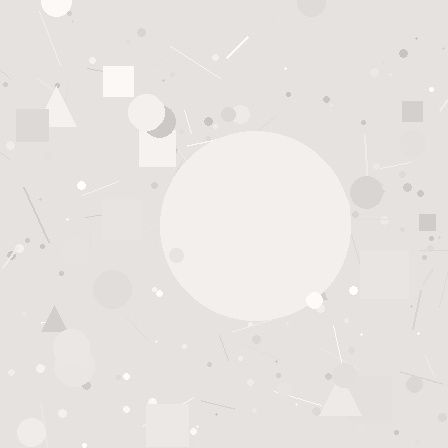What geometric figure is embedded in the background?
A circle is embedded in the background.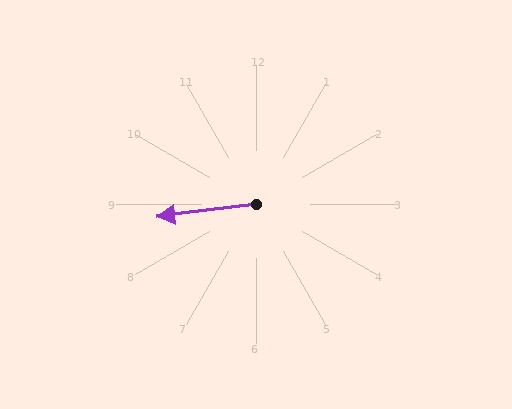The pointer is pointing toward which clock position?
Roughly 9 o'clock.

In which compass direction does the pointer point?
West.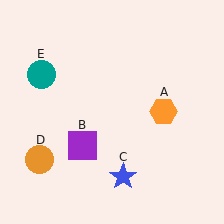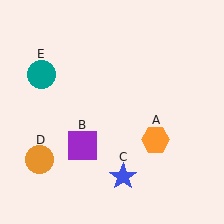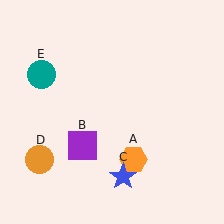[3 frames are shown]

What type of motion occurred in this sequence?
The orange hexagon (object A) rotated clockwise around the center of the scene.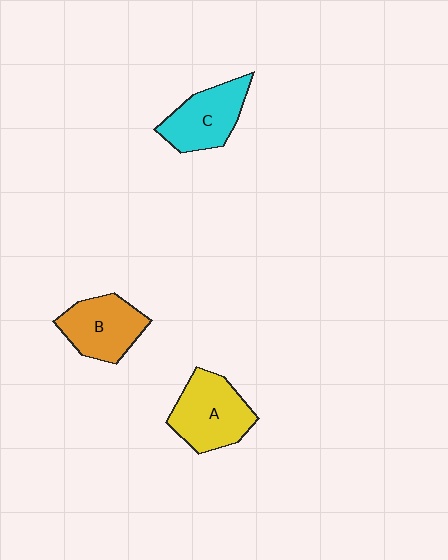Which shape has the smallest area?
Shape C (cyan).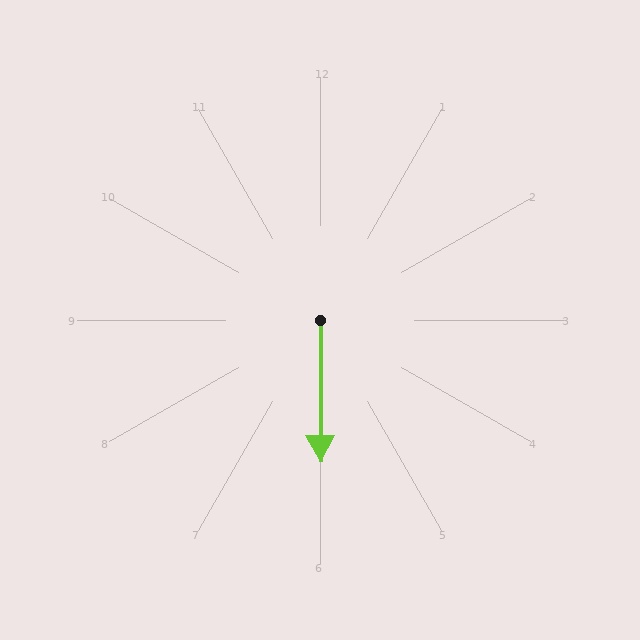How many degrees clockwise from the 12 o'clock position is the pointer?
Approximately 180 degrees.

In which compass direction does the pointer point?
South.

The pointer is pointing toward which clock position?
Roughly 6 o'clock.